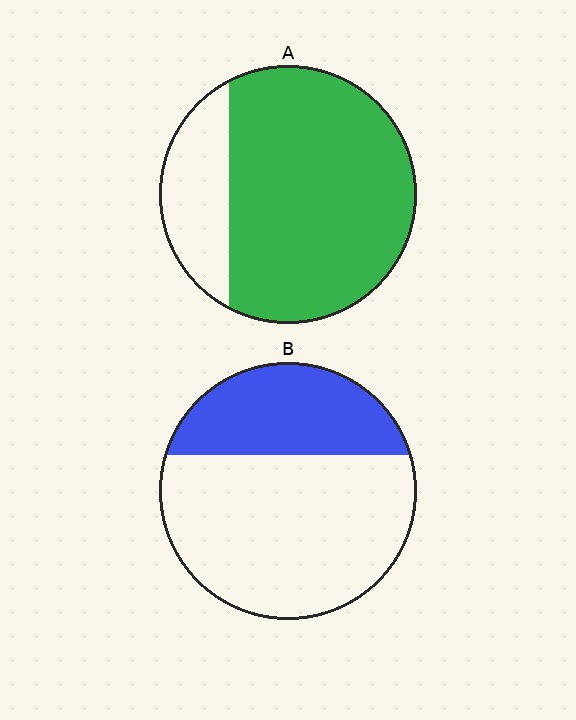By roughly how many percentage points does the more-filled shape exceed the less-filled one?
By roughly 45 percentage points (A over B).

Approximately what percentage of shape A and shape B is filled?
A is approximately 80% and B is approximately 30%.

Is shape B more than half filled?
No.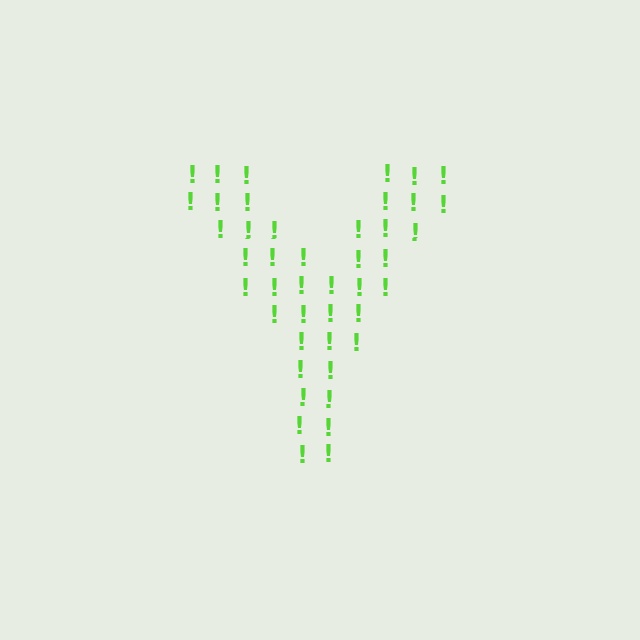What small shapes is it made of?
It is made of small exclamation marks.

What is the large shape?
The large shape is the letter Y.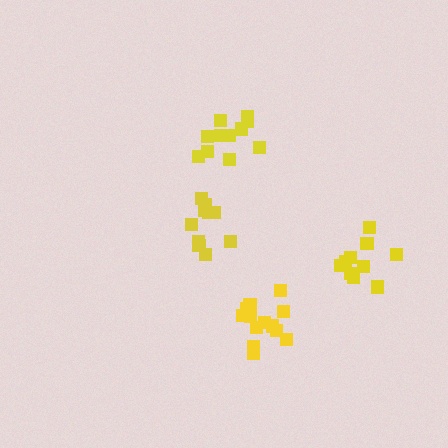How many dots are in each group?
Group 1: 11 dots, Group 2: 13 dots, Group 3: 10 dots, Group 4: 10 dots (44 total).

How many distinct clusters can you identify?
There are 4 distinct clusters.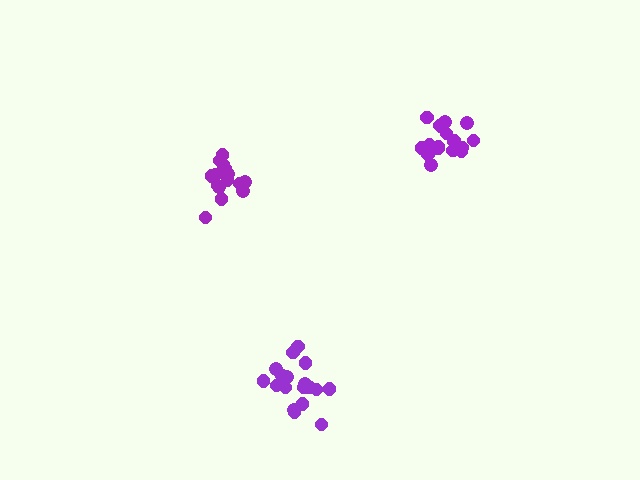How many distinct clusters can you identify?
There are 3 distinct clusters.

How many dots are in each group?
Group 1: 18 dots, Group 2: 16 dots, Group 3: 19 dots (53 total).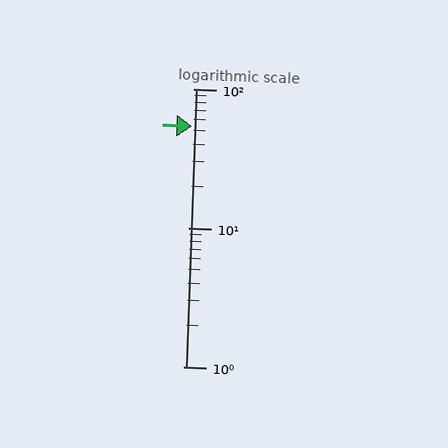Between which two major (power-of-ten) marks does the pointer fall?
The pointer is between 10 and 100.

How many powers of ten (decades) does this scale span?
The scale spans 2 decades, from 1 to 100.